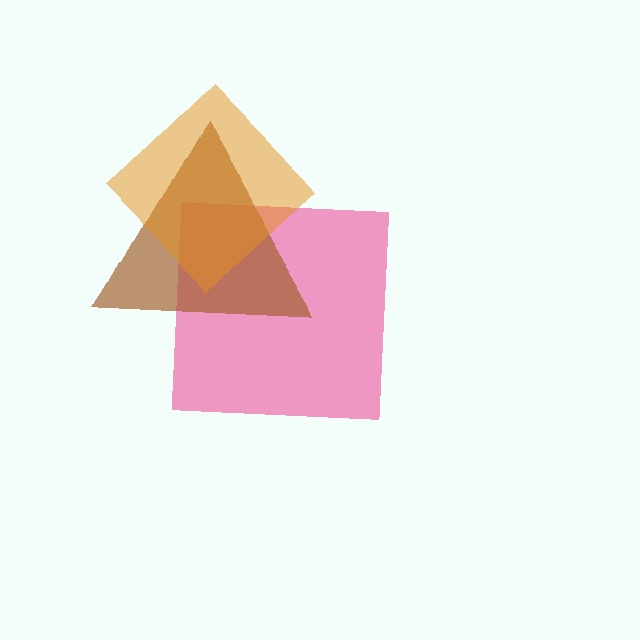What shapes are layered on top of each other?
The layered shapes are: a pink square, a brown triangle, an orange diamond.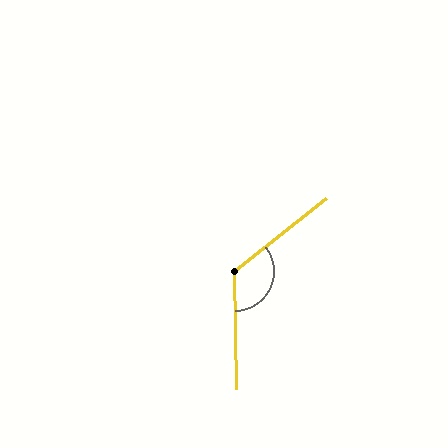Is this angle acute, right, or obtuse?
It is obtuse.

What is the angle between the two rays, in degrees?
Approximately 128 degrees.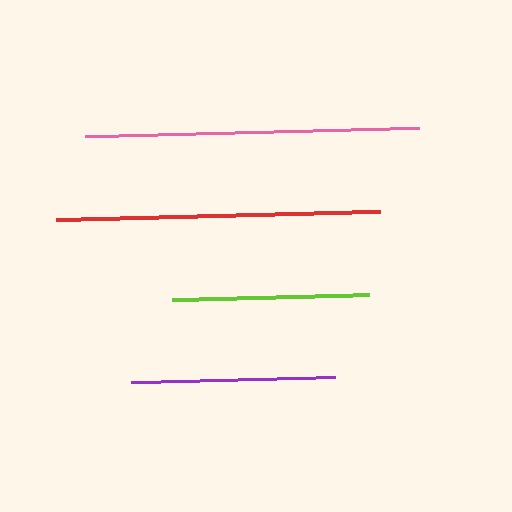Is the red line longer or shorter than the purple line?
The red line is longer than the purple line.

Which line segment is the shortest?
The lime line is the shortest at approximately 197 pixels.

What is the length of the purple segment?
The purple segment is approximately 204 pixels long.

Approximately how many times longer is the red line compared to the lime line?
The red line is approximately 1.6 times the length of the lime line.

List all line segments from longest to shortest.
From longest to shortest: pink, red, purple, lime.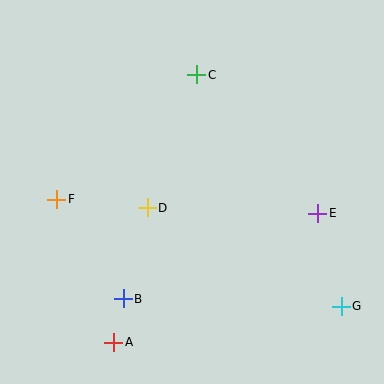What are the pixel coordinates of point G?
Point G is at (341, 306).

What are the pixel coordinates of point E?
Point E is at (318, 213).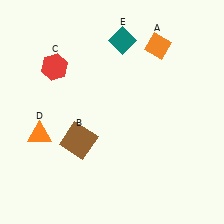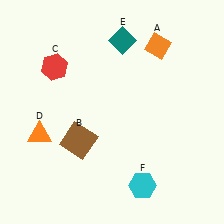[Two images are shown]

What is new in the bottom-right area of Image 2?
A cyan hexagon (F) was added in the bottom-right area of Image 2.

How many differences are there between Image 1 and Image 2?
There is 1 difference between the two images.